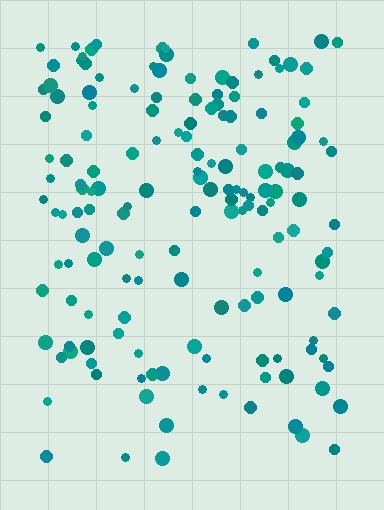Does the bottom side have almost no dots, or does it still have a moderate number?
Still a moderate number, just noticeably fewer than the top.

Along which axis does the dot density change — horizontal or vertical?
Vertical.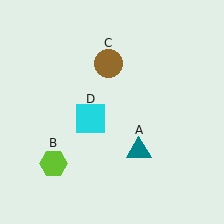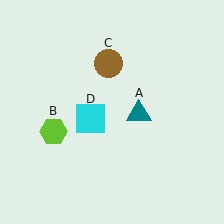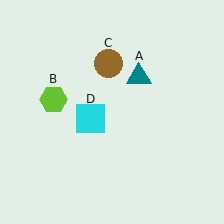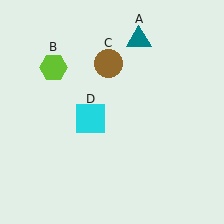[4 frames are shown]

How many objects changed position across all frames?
2 objects changed position: teal triangle (object A), lime hexagon (object B).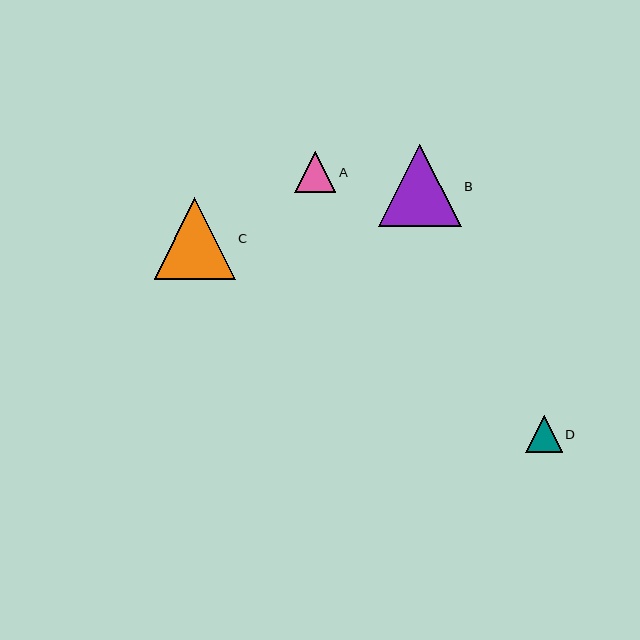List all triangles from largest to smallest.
From largest to smallest: B, C, A, D.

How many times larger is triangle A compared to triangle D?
Triangle A is approximately 1.1 times the size of triangle D.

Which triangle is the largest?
Triangle B is the largest with a size of approximately 82 pixels.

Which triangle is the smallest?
Triangle D is the smallest with a size of approximately 36 pixels.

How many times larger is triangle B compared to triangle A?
Triangle B is approximately 2.0 times the size of triangle A.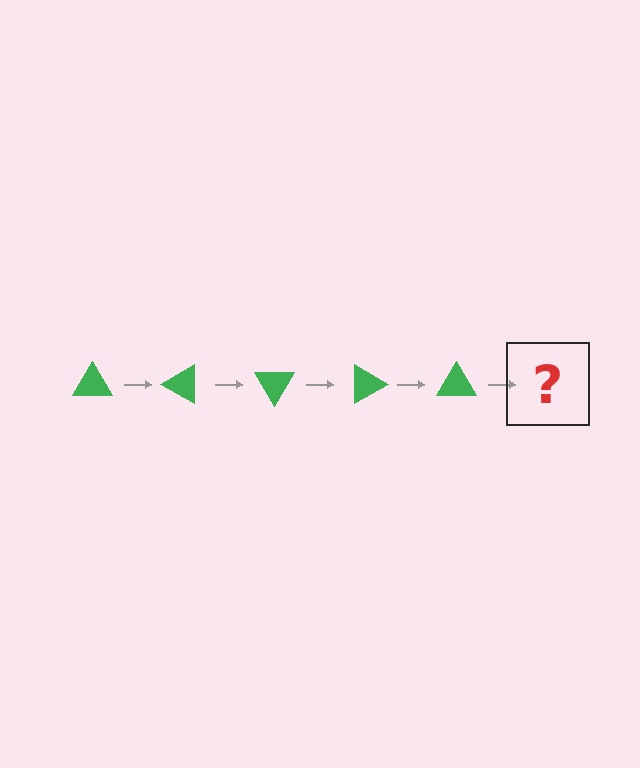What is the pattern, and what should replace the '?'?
The pattern is that the triangle rotates 30 degrees each step. The '?' should be a green triangle rotated 150 degrees.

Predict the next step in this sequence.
The next step is a green triangle rotated 150 degrees.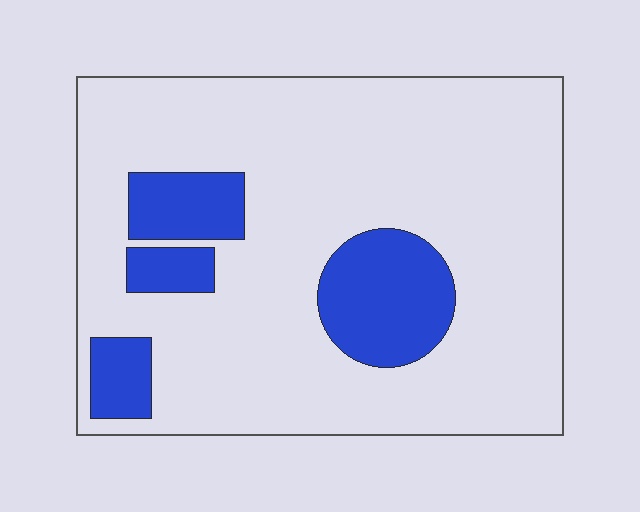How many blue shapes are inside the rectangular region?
4.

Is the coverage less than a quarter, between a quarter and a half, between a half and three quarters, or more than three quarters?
Less than a quarter.